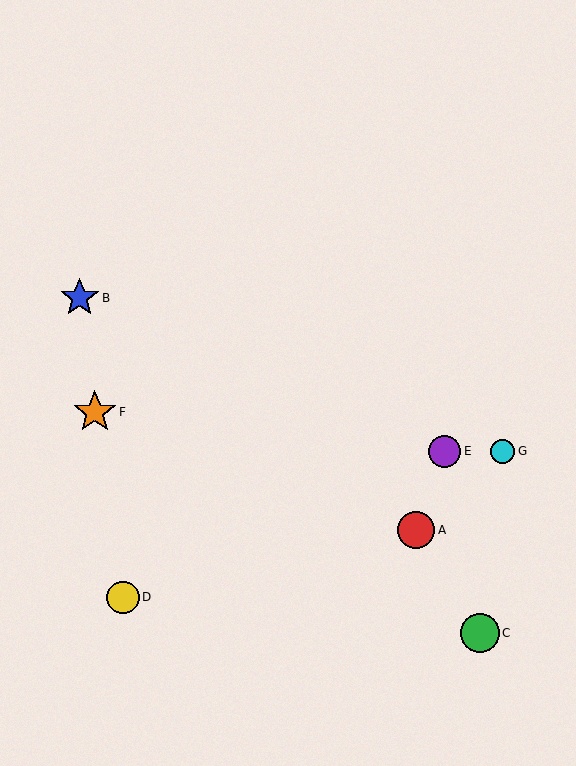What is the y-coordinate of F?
Object F is at y≈412.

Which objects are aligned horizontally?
Objects E, G are aligned horizontally.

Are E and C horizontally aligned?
No, E is at y≈451 and C is at y≈633.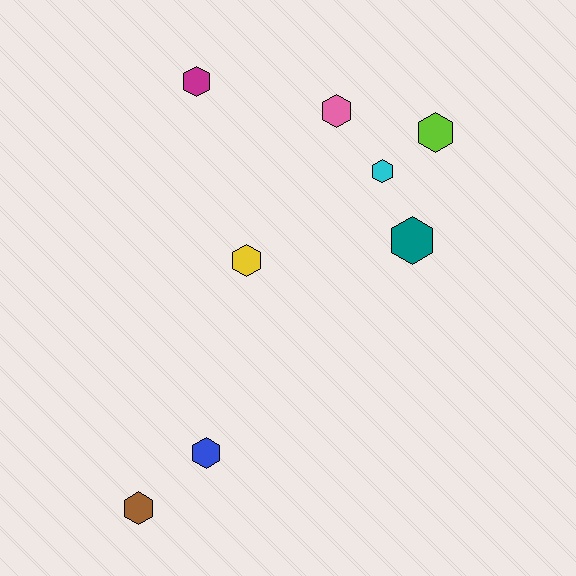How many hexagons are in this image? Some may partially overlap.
There are 8 hexagons.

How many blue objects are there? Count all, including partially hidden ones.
There is 1 blue object.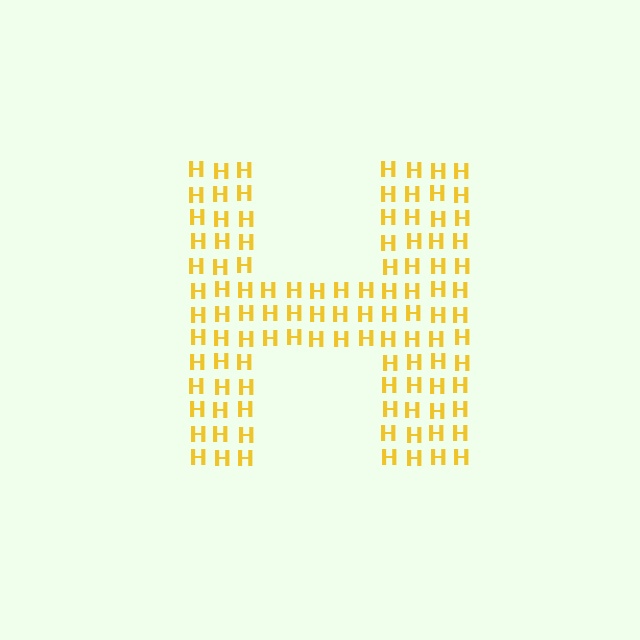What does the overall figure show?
The overall figure shows the letter H.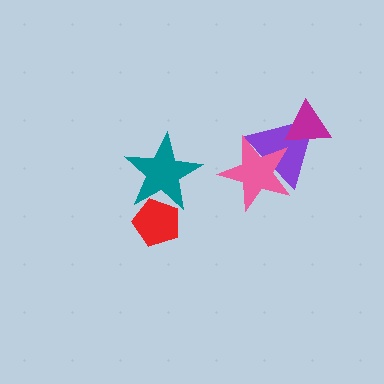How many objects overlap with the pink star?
1 object overlaps with the pink star.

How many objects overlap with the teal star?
1 object overlaps with the teal star.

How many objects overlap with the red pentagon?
1 object overlaps with the red pentagon.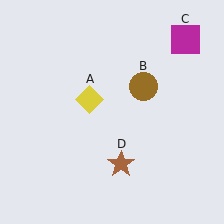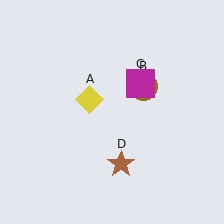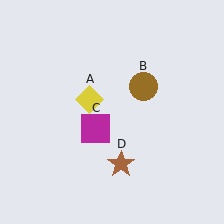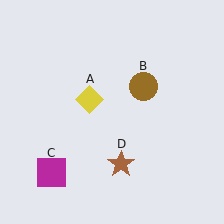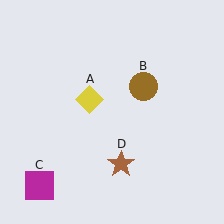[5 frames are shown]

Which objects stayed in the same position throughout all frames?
Yellow diamond (object A) and brown circle (object B) and brown star (object D) remained stationary.